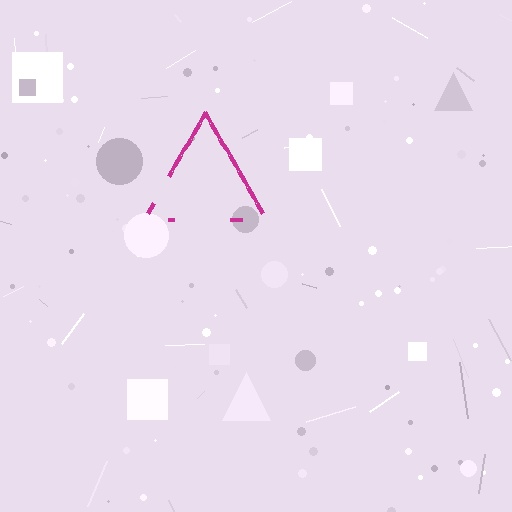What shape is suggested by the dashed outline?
The dashed outline suggests a triangle.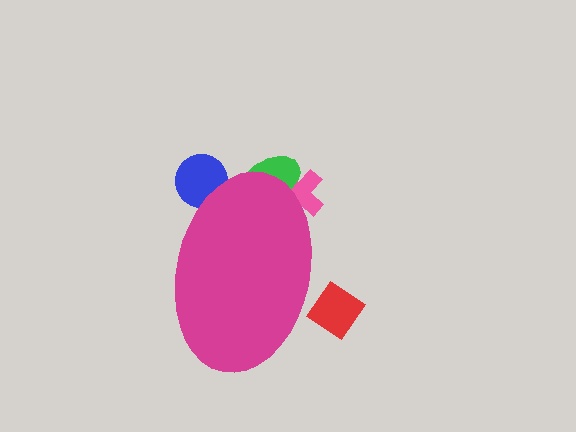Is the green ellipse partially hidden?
Yes, the green ellipse is partially hidden behind the magenta ellipse.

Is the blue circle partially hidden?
Yes, the blue circle is partially hidden behind the magenta ellipse.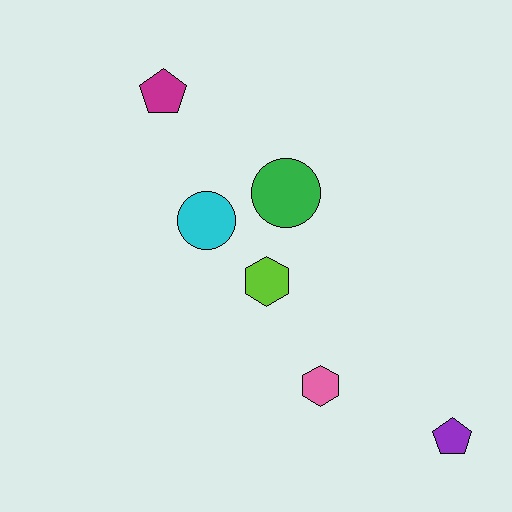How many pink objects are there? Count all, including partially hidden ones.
There is 1 pink object.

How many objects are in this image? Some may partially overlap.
There are 6 objects.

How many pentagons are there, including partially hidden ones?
There are 2 pentagons.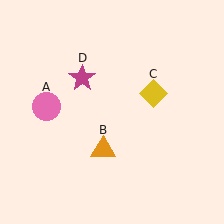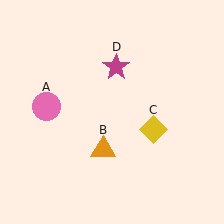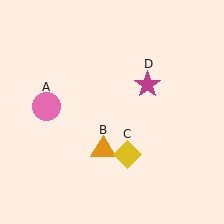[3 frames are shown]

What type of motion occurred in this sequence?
The yellow diamond (object C), magenta star (object D) rotated clockwise around the center of the scene.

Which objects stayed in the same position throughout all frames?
Pink circle (object A) and orange triangle (object B) remained stationary.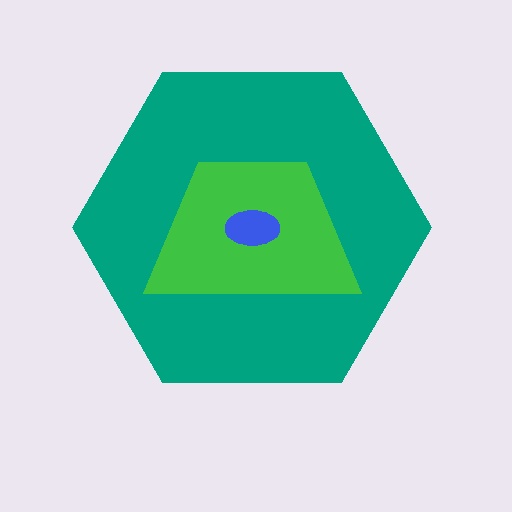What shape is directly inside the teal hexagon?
The green trapezoid.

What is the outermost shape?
The teal hexagon.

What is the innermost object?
The blue ellipse.